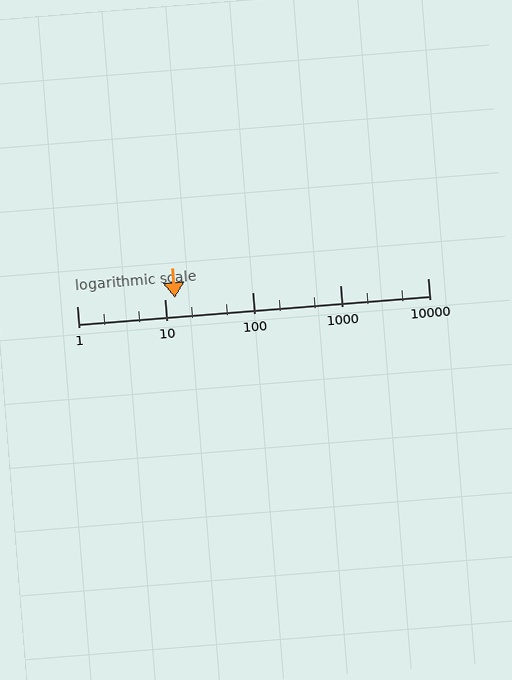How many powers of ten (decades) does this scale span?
The scale spans 4 decades, from 1 to 10000.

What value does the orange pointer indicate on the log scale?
The pointer indicates approximately 13.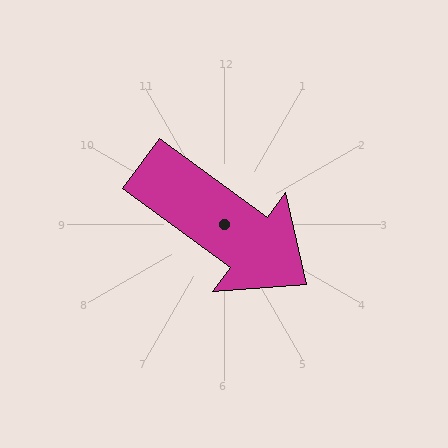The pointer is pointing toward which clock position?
Roughly 4 o'clock.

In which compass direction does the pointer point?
Southeast.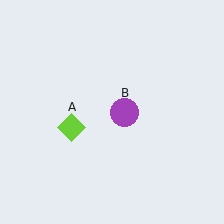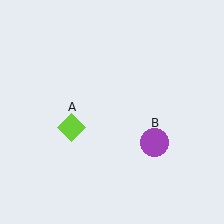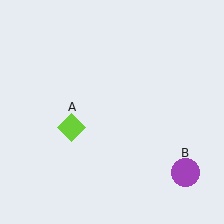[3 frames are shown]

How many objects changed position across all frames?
1 object changed position: purple circle (object B).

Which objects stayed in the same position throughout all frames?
Lime diamond (object A) remained stationary.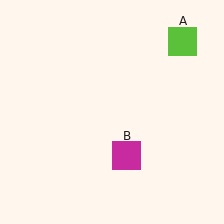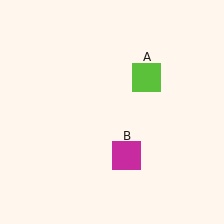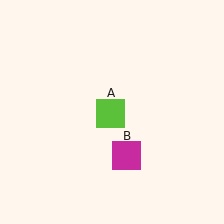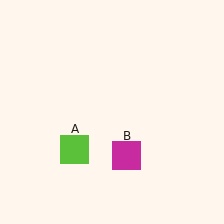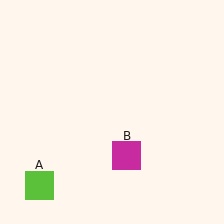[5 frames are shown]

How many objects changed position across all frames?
1 object changed position: lime square (object A).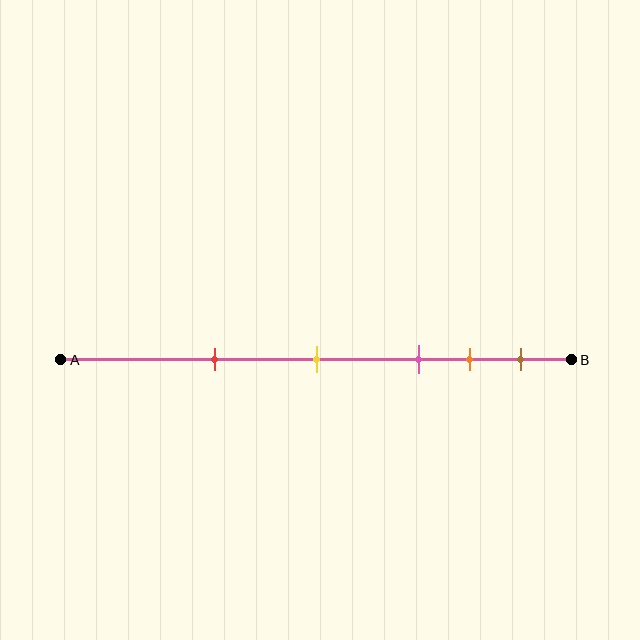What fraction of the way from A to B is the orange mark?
The orange mark is approximately 80% (0.8) of the way from A to B.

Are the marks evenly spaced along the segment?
No, the marks are not evenly spaced.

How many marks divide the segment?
There are 5 marks dividing the segment.